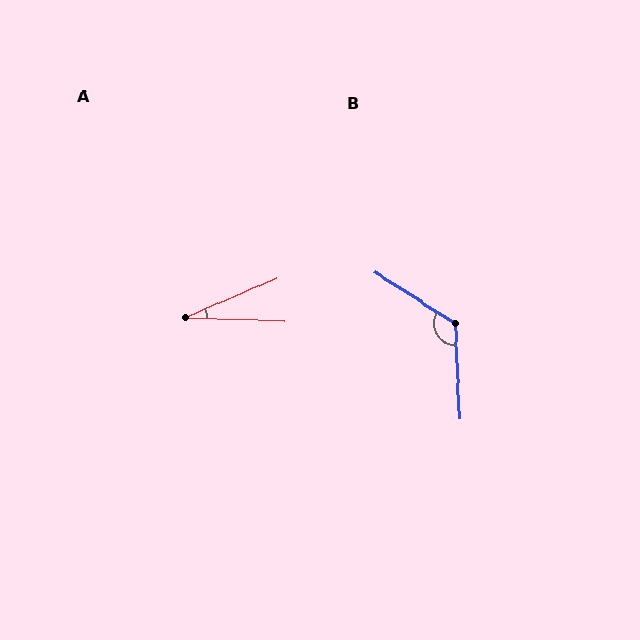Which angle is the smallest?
A, at approximately 26 degrees.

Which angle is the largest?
B, at approximately 125 degrees.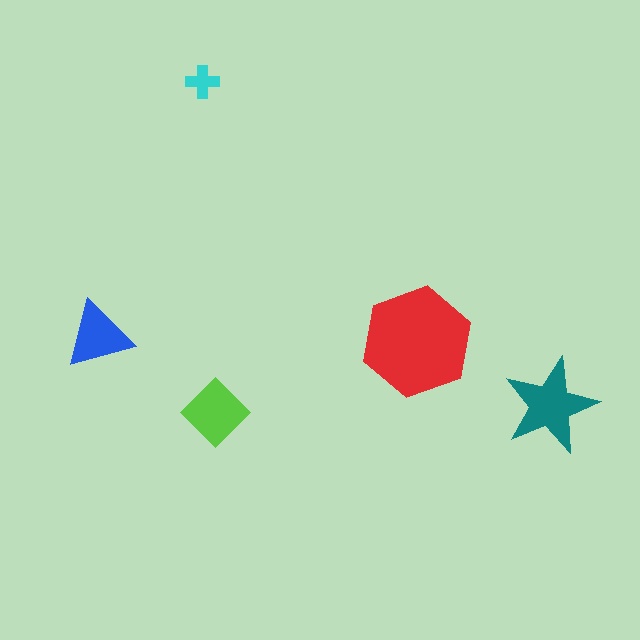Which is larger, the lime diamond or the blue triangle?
The lime diamond.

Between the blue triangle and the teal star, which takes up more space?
The teal star.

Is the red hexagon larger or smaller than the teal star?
Larger.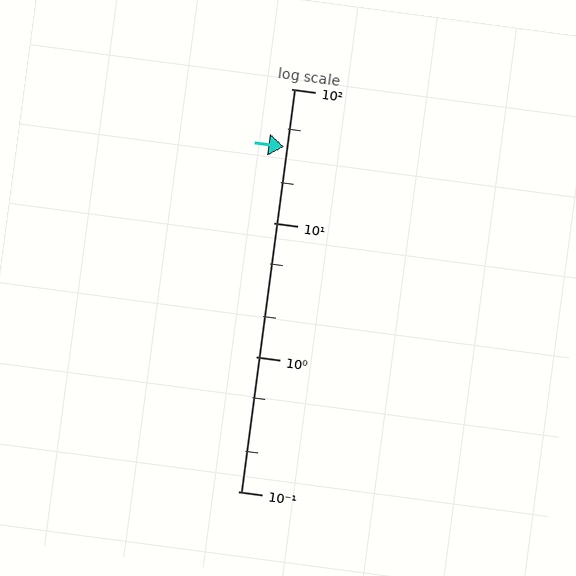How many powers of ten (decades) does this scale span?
The scale spans 3 decades, from 0.1 to 100.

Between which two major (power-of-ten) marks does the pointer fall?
The pointer is between 10 and 100.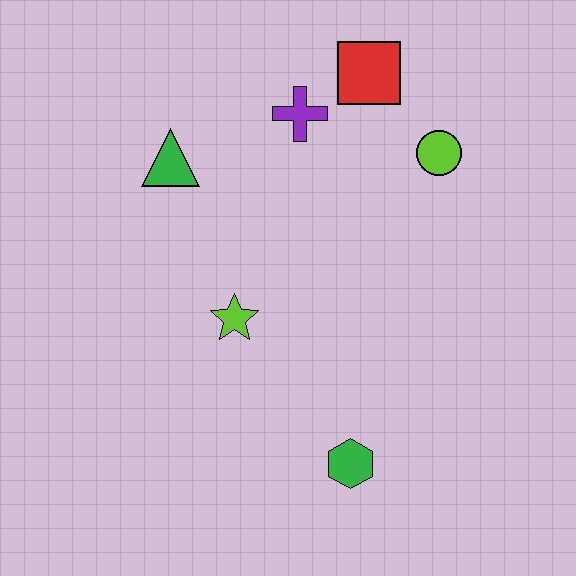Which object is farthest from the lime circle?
The green hexagon is farthest from the lime circle.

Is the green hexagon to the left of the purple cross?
No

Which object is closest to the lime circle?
The red square is closest to the lime circle.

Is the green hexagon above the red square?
No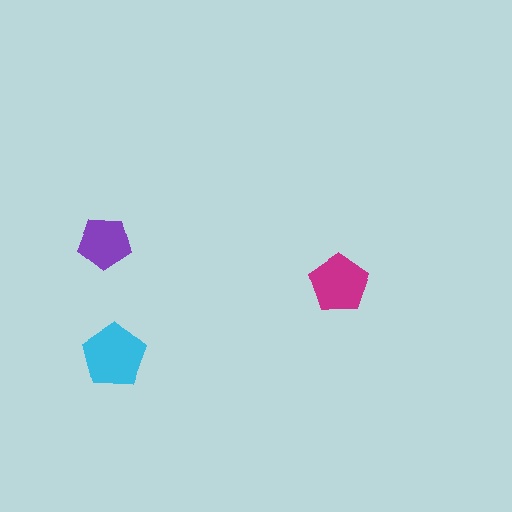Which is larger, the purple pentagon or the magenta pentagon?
The magenta one.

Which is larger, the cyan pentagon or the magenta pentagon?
The cyan one.